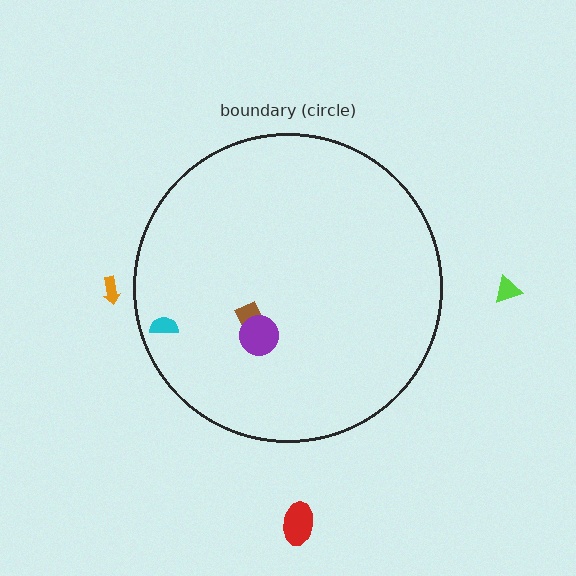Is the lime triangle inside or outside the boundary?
Outside.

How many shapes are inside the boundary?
3 inside, 3 outside.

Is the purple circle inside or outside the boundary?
Inside.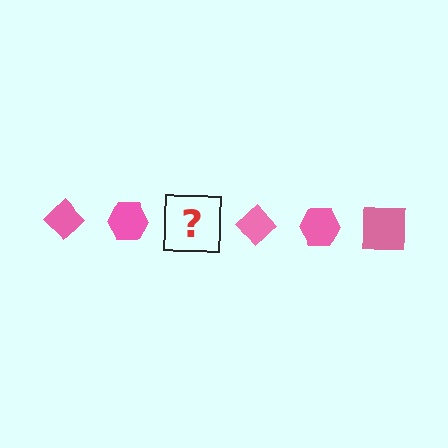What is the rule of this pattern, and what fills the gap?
The rule is that the pattern cycles through diamond, hexagon, square shapes in pink. The gap should be filled with a pink square.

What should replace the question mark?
The question mark should be replaced with a pink square.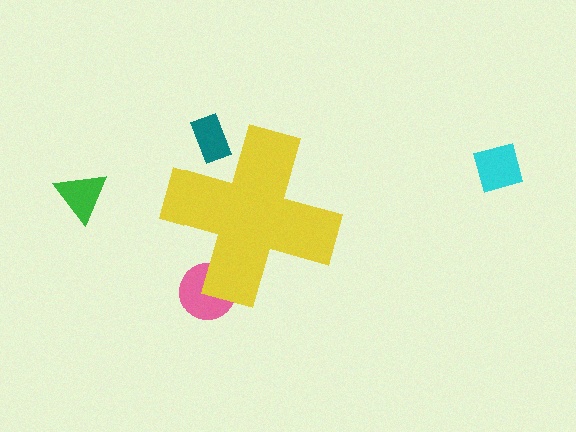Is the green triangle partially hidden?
No, the green triangle is fully visible.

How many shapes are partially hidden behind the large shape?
2 shapes are partially hidden.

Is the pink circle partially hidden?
Yes, the pink circle is partially hidden behind the yellow cross.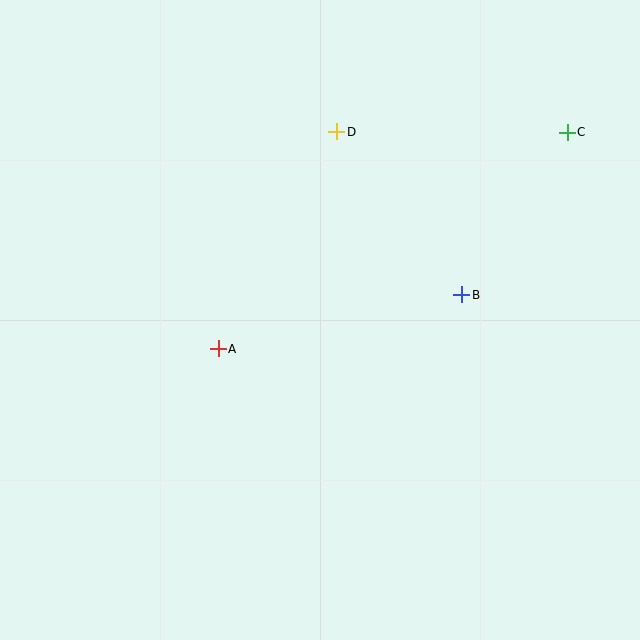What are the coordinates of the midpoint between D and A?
The midpoint between D and A is at (277, 240).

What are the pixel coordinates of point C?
Point C is at (567, 132).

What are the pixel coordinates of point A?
Point A is at (218, 349).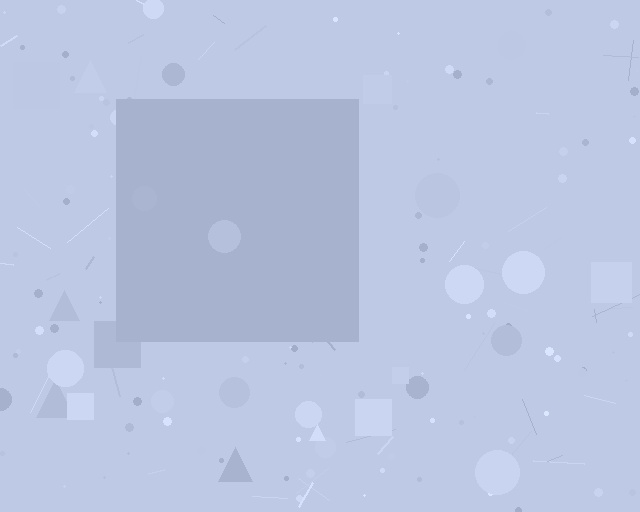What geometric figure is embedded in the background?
A square is embedded in the background.